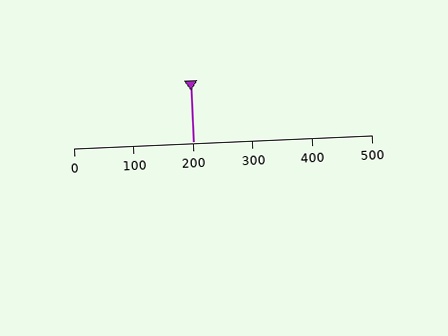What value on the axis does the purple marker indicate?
The marker indicates approximately 200.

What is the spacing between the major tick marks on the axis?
The major ticks are spaced 100 apart.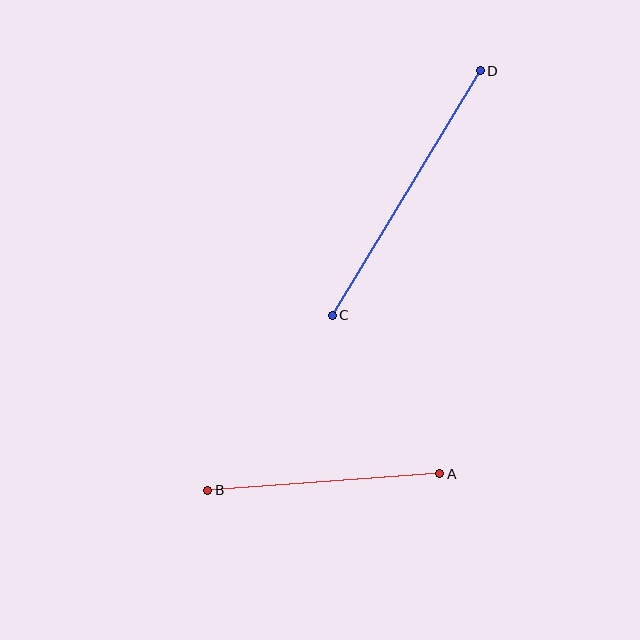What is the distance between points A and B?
The distance is approximately 233 pixels.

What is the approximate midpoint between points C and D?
The midpoint is at approximately (406, 193) pixels.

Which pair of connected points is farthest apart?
Points C and D are farthest apart.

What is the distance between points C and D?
The distance is approximately 286 pixels.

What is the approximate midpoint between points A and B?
The midpoint is at approximately (324, 482) pixels.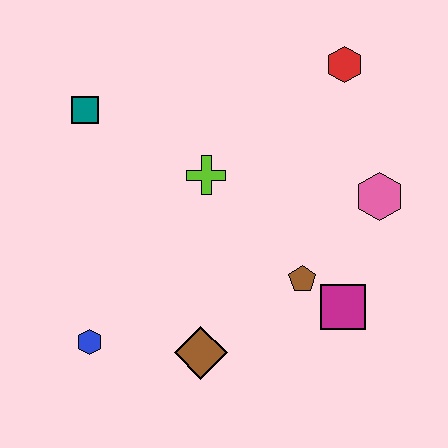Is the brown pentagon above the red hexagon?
No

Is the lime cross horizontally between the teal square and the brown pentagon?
Yes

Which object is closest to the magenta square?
The brown pentagon is closest to the magenta square.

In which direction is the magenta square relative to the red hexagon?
The magenta square is below the red hexagon.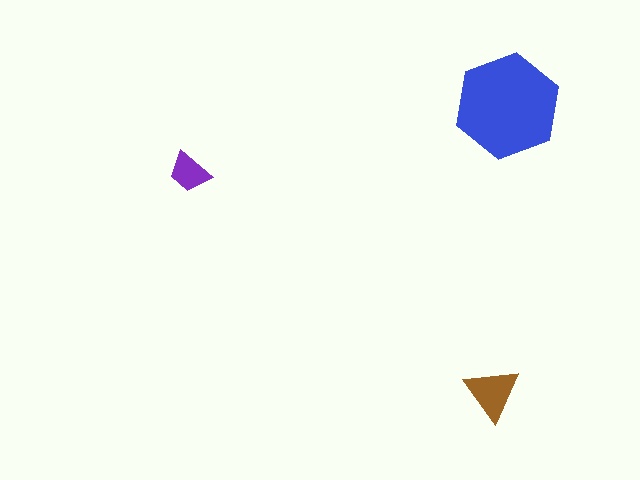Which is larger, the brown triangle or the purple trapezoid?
The brown triangle.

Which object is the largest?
The blue hexagon.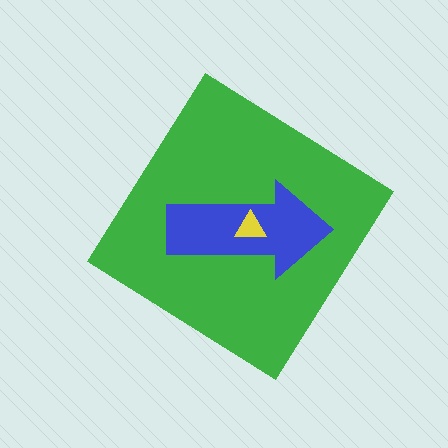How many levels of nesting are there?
3.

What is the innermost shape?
The yellow triangle.